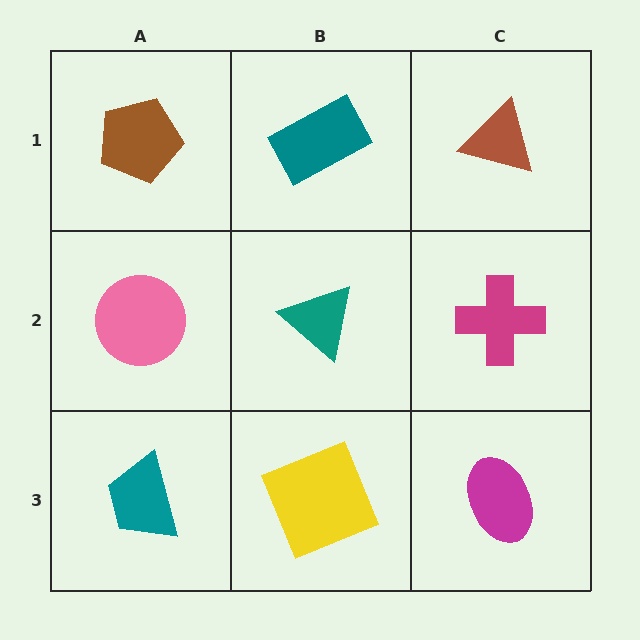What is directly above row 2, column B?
A teal rectangle.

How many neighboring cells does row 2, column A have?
3.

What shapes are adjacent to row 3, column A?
A pink circle (row 2, column A), a yellow square (row 3, column B).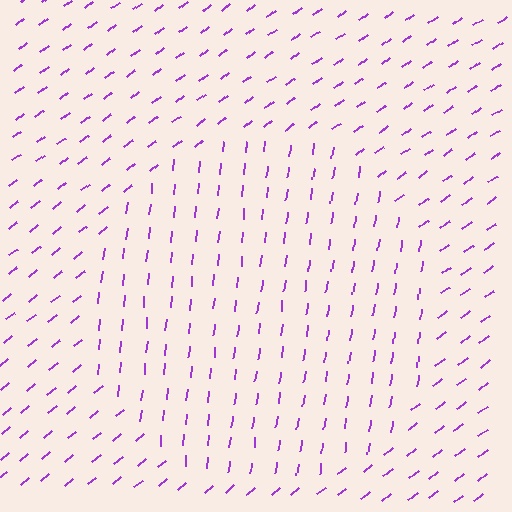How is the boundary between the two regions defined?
The boundary is defined purely by a change in line orientation (approximately 45 degrees difference). All lines are the same color and thickness.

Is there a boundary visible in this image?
Yes, there is a texture boundary formed by a change in line orientation.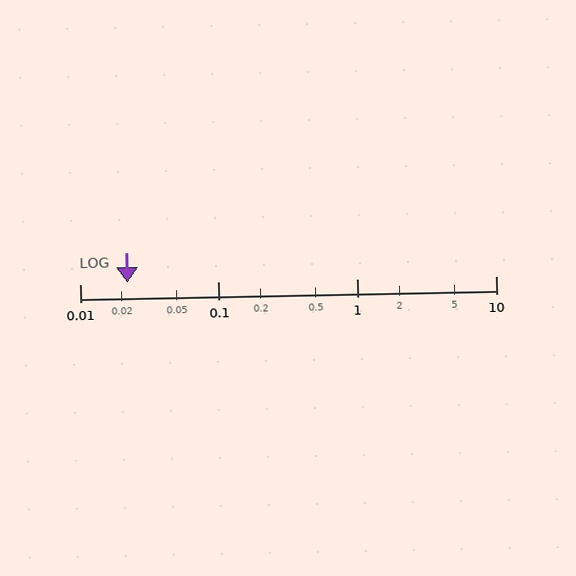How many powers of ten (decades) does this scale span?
The scale spans 3 decades, from 0.01 to 10.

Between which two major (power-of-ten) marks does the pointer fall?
The pointer is between 0.01 and 0.1.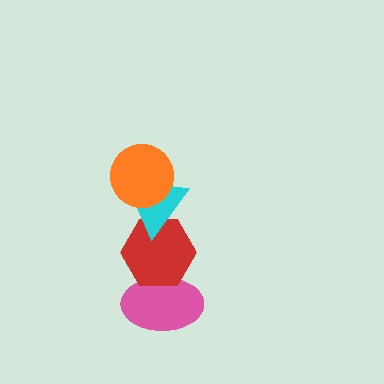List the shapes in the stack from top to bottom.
From top to bottom: the orange circle, the cyan triangle, the red hexagon, the pink ellipse.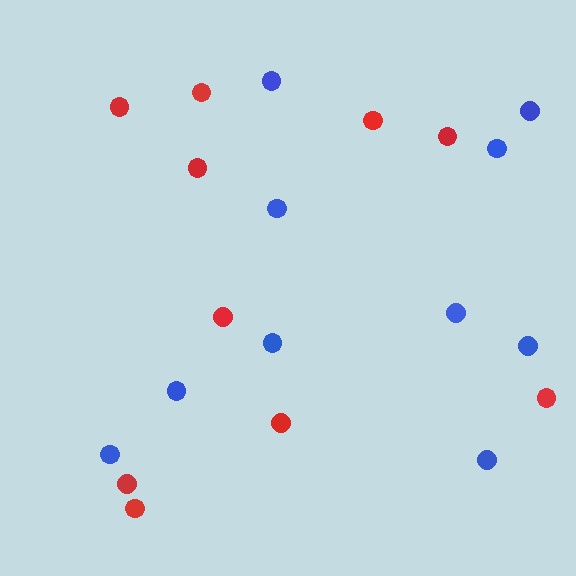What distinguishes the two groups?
There are 2 groups: one group of red circles (10) and one group of blue circles (10).